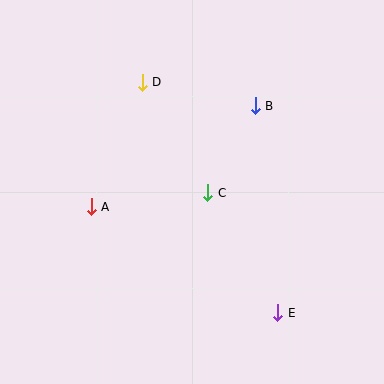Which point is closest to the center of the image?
Point C at (208, 193) is closest to the center.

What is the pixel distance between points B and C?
The distance between B and C is 99 pixels.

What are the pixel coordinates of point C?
Point C is at (208, 193).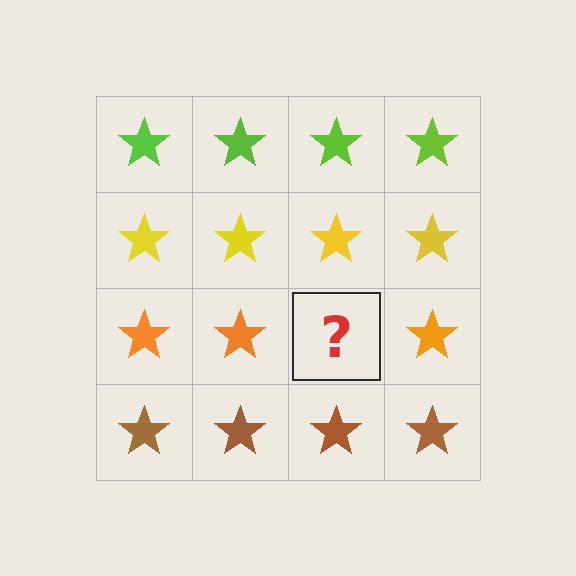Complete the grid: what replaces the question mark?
The question mark should be replaced with an orange star.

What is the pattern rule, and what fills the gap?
The rule is that each row has a consistent color. The gap should be filled with an orange star.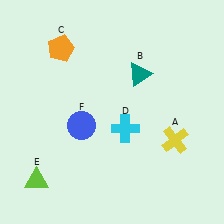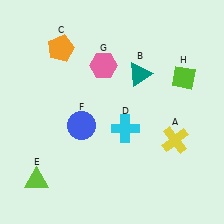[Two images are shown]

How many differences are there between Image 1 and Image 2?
There are 2 differences between the two images.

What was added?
A pink hexagon (G), a lime diamond (H) were added in Image 2.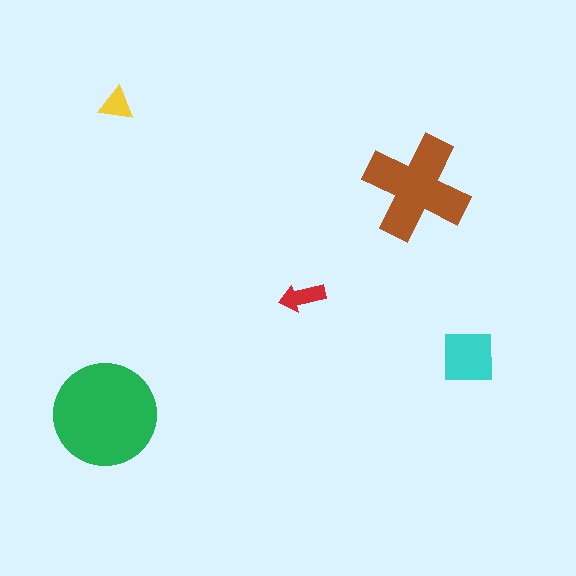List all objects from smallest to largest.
The yellow triangle, the red arrow, the cyan square, the brown cross, the green circle.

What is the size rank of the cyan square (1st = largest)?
3rd.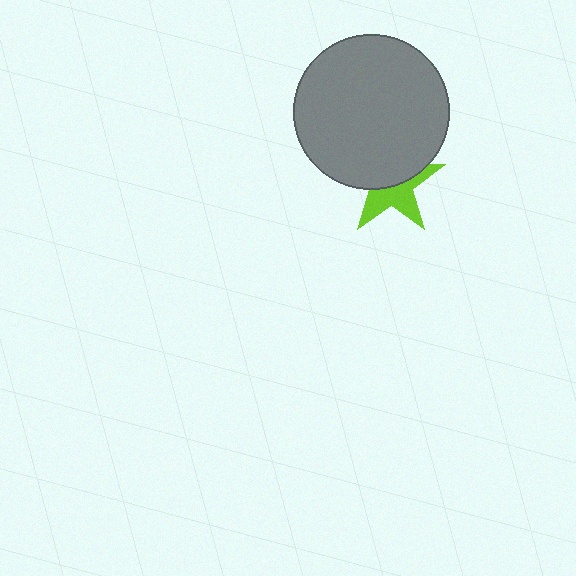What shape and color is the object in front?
The object in front is a gray circle.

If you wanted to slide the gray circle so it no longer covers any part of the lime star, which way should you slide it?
Slide it up — that is the most direct way to separate the two shapes.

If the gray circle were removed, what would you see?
You would see the complete lime star.